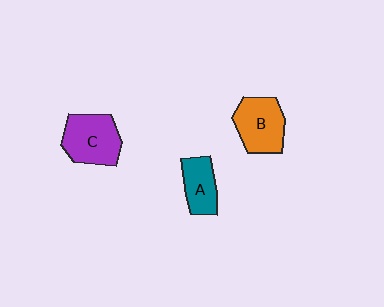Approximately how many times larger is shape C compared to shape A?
Approximately 1.5 times.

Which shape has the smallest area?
Shape A (teal).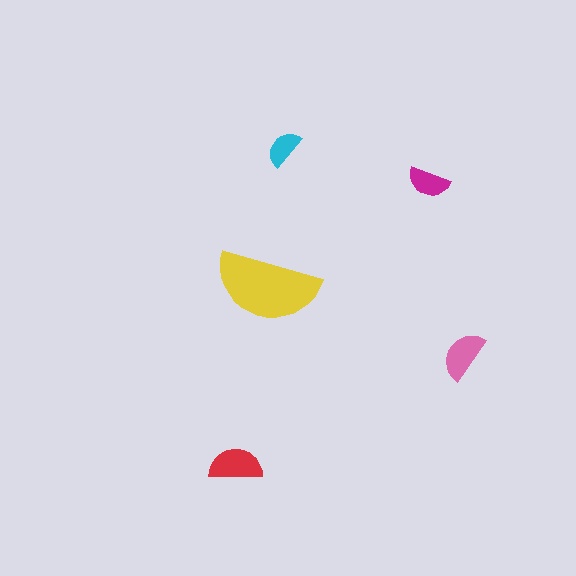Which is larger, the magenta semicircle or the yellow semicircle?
The yellow one.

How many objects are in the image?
There are 5 objects in the image.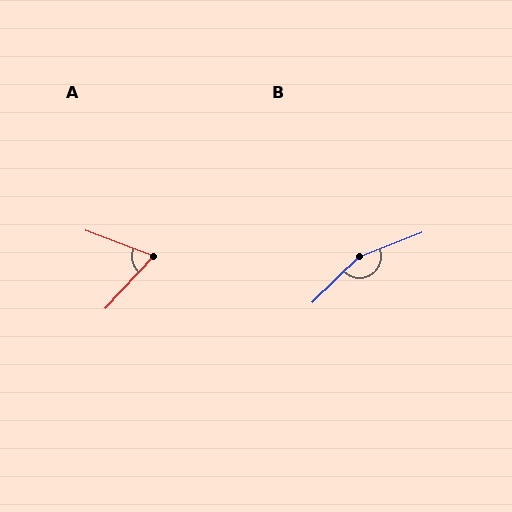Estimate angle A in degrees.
Approximately 68 degrees.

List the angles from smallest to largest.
A (68°), B (157°).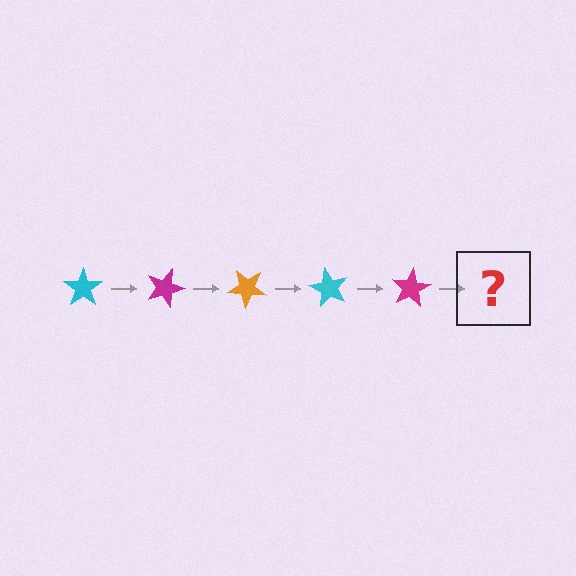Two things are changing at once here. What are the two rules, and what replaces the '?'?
The two rules are that it rotates 20 degrees each step and the color cycles through cyan, magenta, and orange. The '?' should be an orange star, rotated 100 degrees from the start.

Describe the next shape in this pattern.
It should be an orange star, rotated 100 degrees from the start.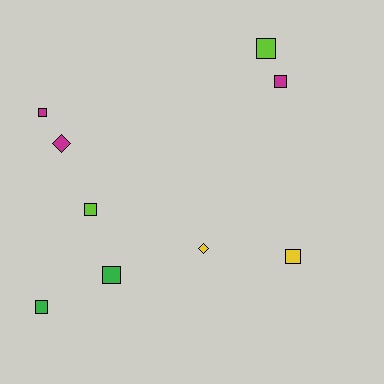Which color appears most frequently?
Magenta, with 3 objects.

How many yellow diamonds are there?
There is 1 yellow diamond.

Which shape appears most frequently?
Square, with 7 objects.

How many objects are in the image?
There are 9 objects.